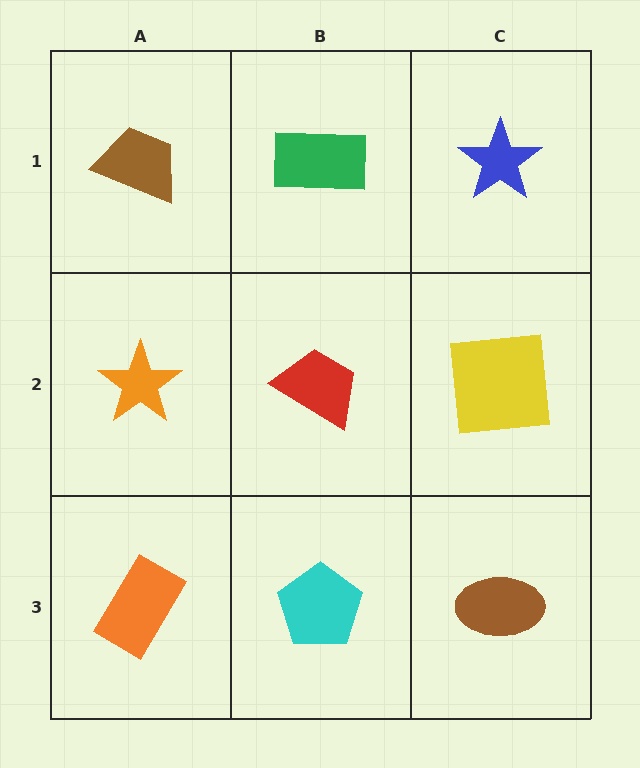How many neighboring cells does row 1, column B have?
3.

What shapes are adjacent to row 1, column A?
An orange star (row 2, column A), a green rectangle (row 1, column B).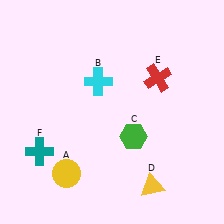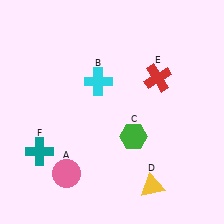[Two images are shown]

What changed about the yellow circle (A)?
In Image 1, A is yellow. In Image 2, it changed to pink.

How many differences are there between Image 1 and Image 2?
There is 1 difference between the two images.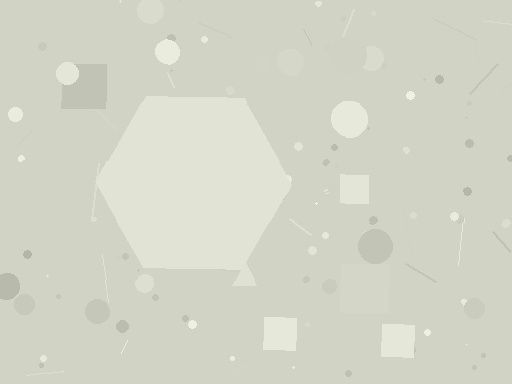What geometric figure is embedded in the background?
A hexagon is embedded in the background.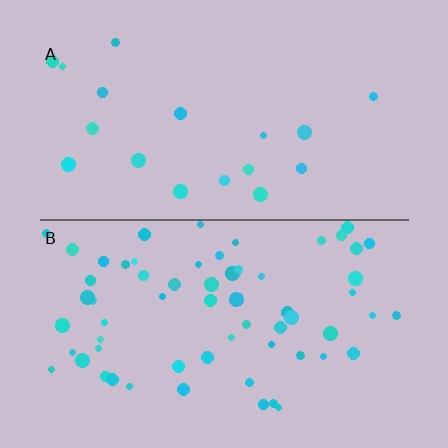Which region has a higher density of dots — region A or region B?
B (the bottom).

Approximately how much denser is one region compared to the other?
Approximately 3.5× — region B over region A.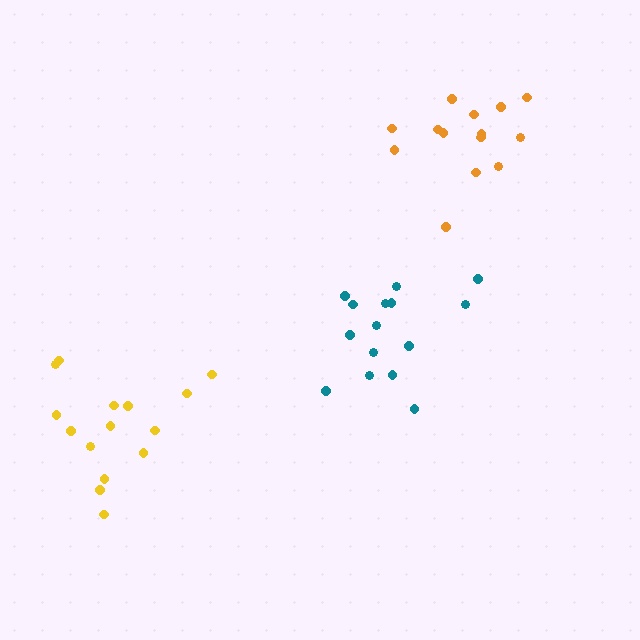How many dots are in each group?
Group 1: 15 dots, Group 2: 14 dots, Group 3: 15 dots (44 total).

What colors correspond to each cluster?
The clusters are colored: yellow, orange, teal.